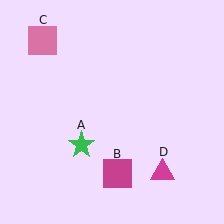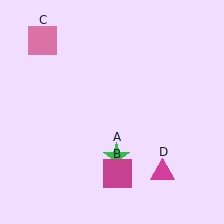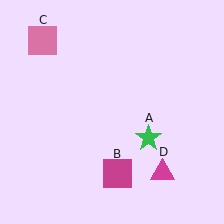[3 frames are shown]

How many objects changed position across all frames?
1 object changed position: green star (object A).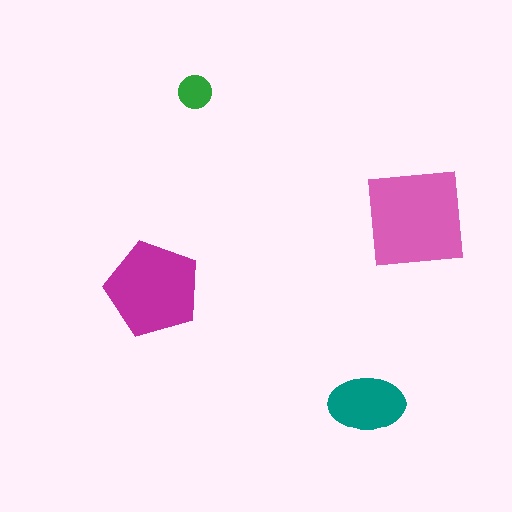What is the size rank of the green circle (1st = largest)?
4th.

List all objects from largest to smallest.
The pink square, the magenta pentagon, the teal ellipse, the green circle.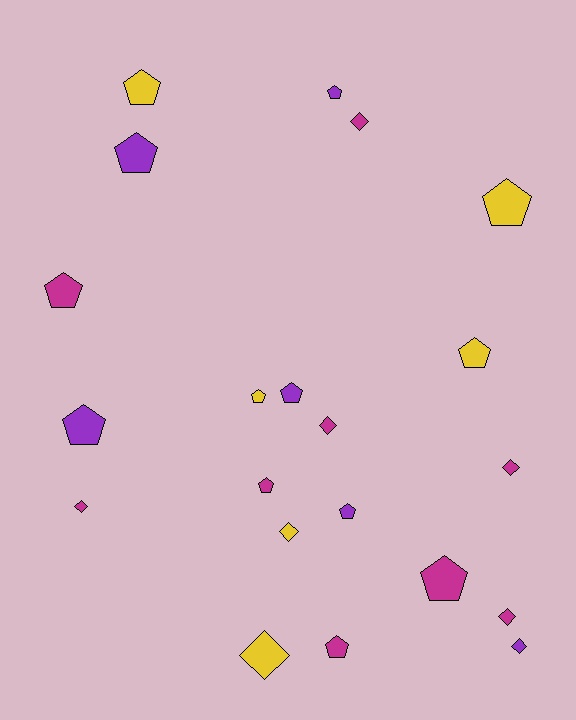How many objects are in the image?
There are 21 objects.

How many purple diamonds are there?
There is 1 purple diamond.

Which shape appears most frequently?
Pentagon, with 13 objects.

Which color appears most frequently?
Magenta, with 9 objects.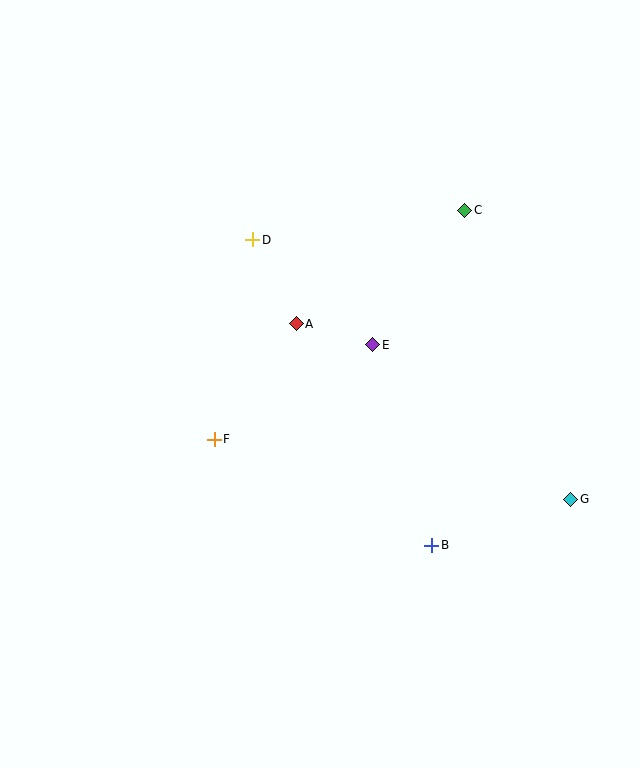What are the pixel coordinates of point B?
Point B is at (432, 545).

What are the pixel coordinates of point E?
Point E is at (373, 345).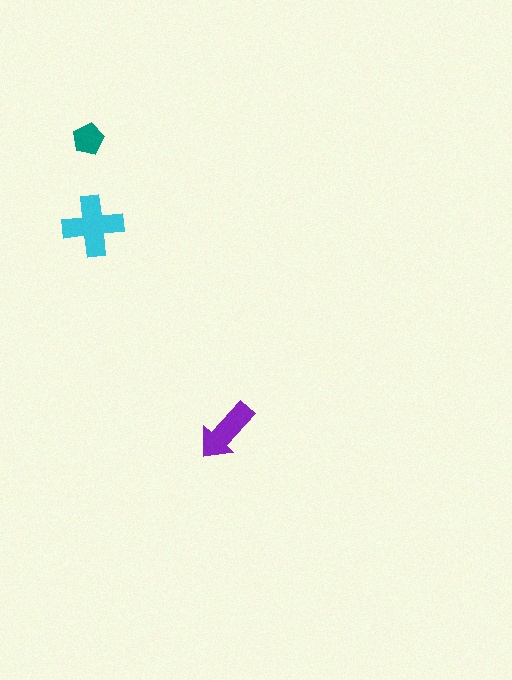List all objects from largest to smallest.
The cyan cross, the purple arrow, the teal pentagon.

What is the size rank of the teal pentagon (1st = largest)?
3rd.